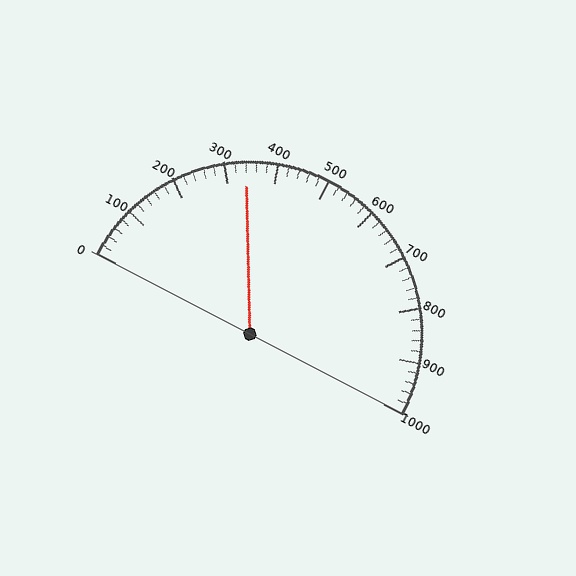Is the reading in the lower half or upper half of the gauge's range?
The reading is in the lower half of the range (0 to 1000).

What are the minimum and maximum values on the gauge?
The gauge ranges from 0 to 1000.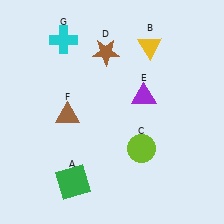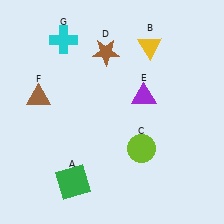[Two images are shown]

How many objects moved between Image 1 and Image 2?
1 object moved between the two images.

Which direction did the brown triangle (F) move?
The brown triangle (F) moved left.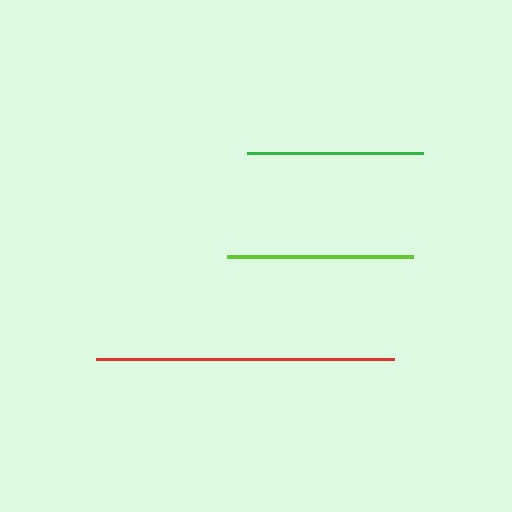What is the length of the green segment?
The green segment is approximately 176 pixels long.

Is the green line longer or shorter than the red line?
The red line is longer than the green line.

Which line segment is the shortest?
The green line is the shortest at approximately 176 pixels.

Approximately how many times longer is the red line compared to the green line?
The red line is approximately 1.7 times the length of the green line.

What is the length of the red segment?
The red segment is approximately 298 pixels long.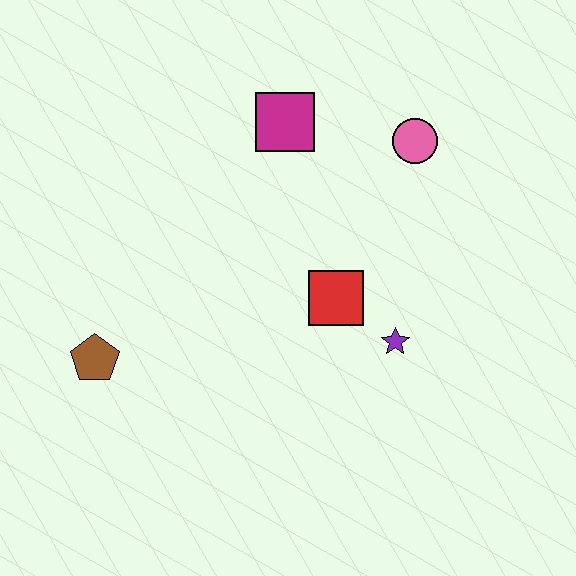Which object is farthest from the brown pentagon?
The pink circle is farthest from the brown pentagon.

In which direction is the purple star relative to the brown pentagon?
The purple star is to the right of the brown pentagon.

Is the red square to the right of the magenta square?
Yes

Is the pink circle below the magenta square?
Yes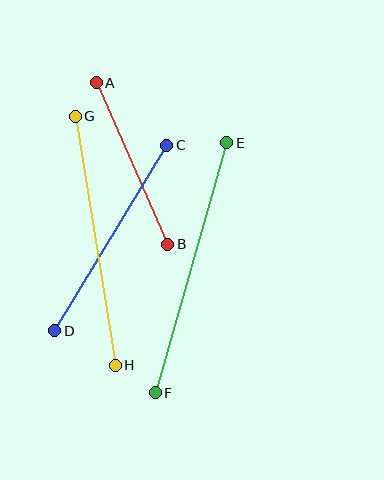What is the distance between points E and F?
The distance is approximately 260 pixels.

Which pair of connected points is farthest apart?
Points E and F are farthest apart.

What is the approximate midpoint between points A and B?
The midpoint is at approximately (132, 163) pixels.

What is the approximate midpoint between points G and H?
The midpoint is at approximately (95, 241) pixels.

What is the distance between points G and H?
The distance is approximately 252 pixels.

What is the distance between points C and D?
The distance is approximately 217 pixels.